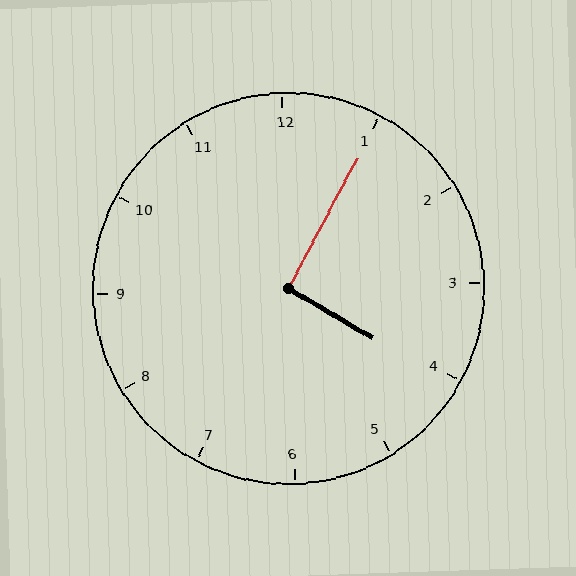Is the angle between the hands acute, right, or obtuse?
It is right.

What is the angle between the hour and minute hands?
Approximately 92 degrees.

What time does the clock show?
4:05.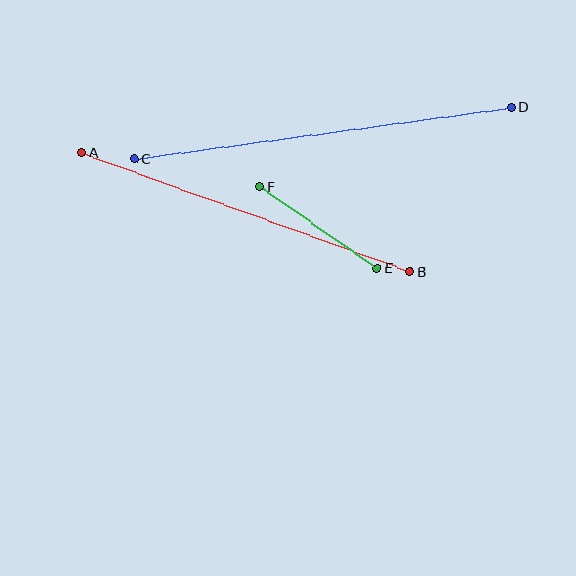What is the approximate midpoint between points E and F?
The midpoint is at approximately (319, 227) pixels.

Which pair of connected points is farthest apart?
Points C and D are farthest apart.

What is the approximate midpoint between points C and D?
The midpoint is at approximately (323, 133) pixels.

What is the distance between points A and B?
The distance is approximately 349 pixels.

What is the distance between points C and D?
The distance is approximately 381 pixels.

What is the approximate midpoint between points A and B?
The midpoint is at approximately (246, 212) pixels.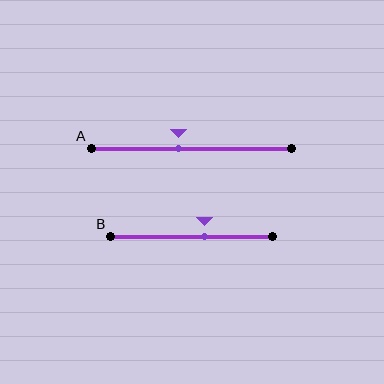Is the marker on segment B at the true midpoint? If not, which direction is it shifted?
No, the marker on segment B is shifted to the right by about 8% of the segment length.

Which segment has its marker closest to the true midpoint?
Segment A has its marker closest to the true midpoint.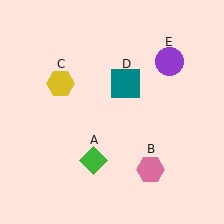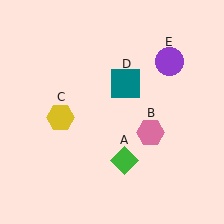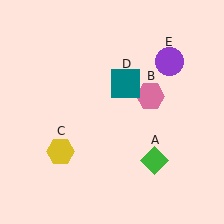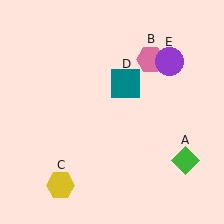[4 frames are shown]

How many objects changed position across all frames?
3 objects changed position: green diamond (object A), pink hexagon (object B), yellow hexagon (object C).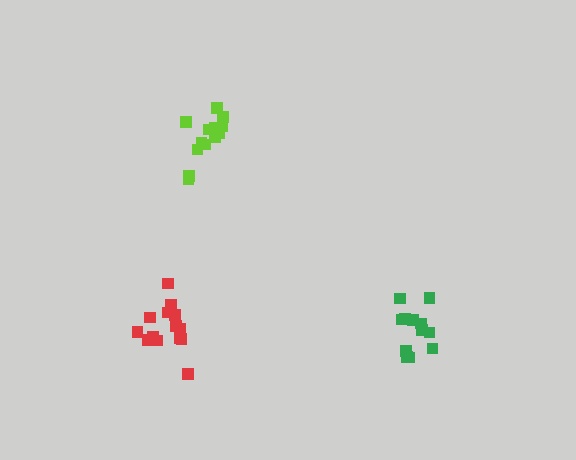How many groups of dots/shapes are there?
There are 3 groups.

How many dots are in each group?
Group 1: 12 dots, Group 2: 14 dots, Group 3: 13 dots (39 total).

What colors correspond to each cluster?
The clusters are colored: green, red, lime.